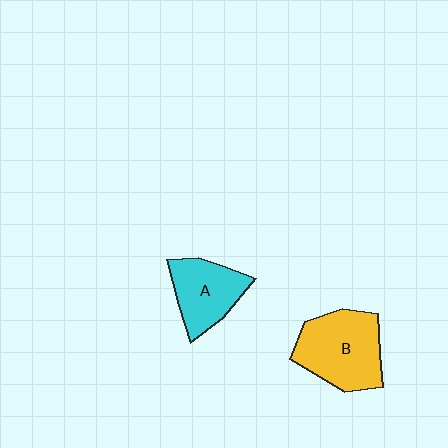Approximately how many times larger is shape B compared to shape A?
Approximately 1.4 times.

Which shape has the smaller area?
Shape A (cyan).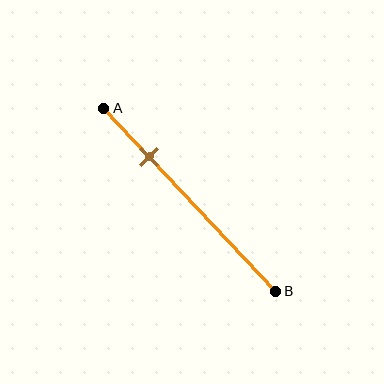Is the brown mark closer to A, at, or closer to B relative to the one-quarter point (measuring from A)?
The brown mark is approximately at the one-quarter point of segment AB.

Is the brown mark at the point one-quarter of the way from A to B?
Yes, the mark is approximately at the one-quarter point.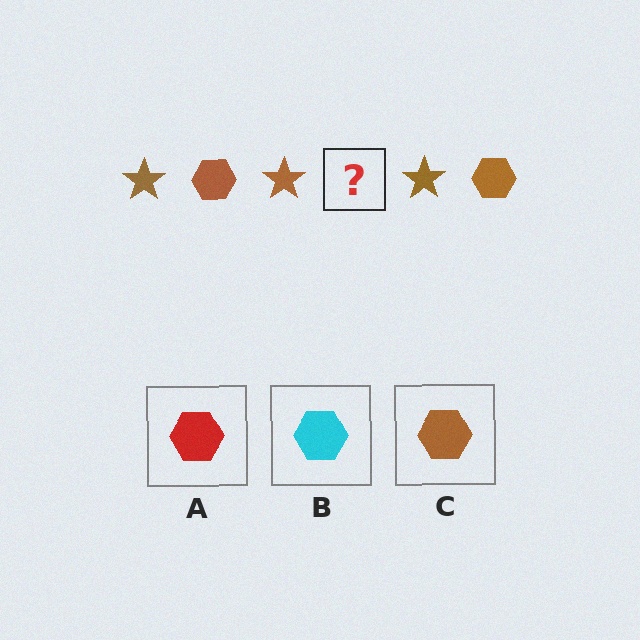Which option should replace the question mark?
Option C.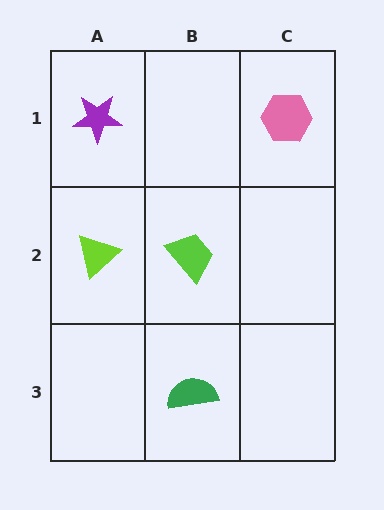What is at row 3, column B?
A green semicircle.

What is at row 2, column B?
A lime trapezoid.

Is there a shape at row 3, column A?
No, that cell is empty.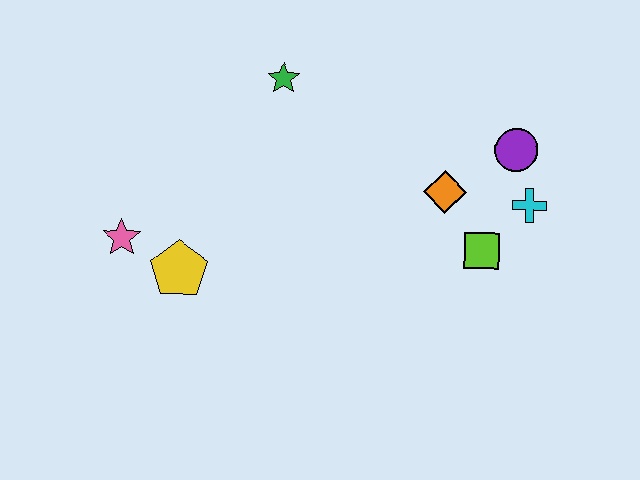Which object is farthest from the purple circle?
The pink star is farthest from the purple circle.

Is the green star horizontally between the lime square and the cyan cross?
No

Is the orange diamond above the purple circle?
No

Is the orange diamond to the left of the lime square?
Yes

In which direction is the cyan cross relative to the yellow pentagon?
The cyan cross is to the right of the yellow pentagon.